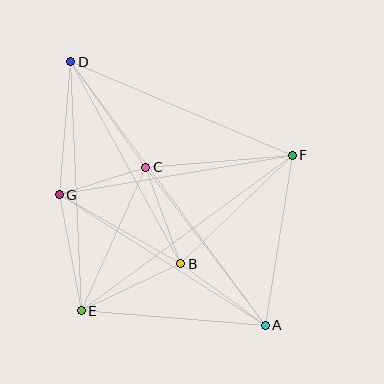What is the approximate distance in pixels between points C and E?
The distance between C and E is approximately 157 pixels.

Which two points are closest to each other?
Points C and G are closest to each other.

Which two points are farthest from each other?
Points A and D are farthest from each other.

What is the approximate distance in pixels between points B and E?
The distance between B and E is approximately 110 pixels.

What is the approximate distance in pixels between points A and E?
The distance between A and E is approximately 185 pixels.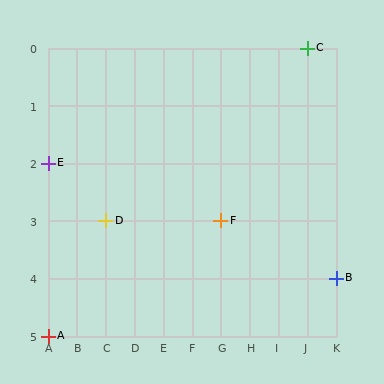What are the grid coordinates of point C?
Point C is at grid coordinates (J, 0).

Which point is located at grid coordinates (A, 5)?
Point A is at (A, 5).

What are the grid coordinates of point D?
Point D is at grid coordinates (C, 3).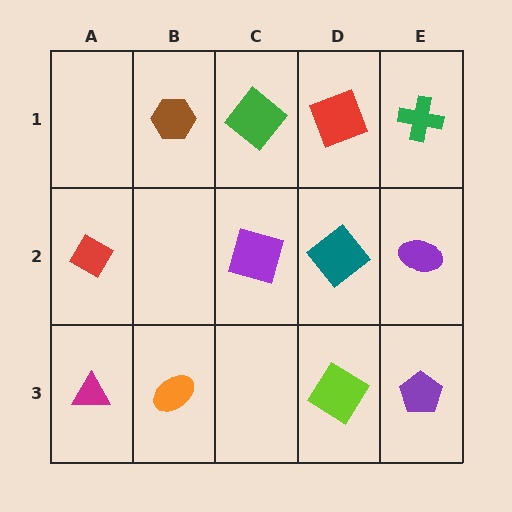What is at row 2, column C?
A purple square.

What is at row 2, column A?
A red diamond.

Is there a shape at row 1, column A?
No, that cell is empty.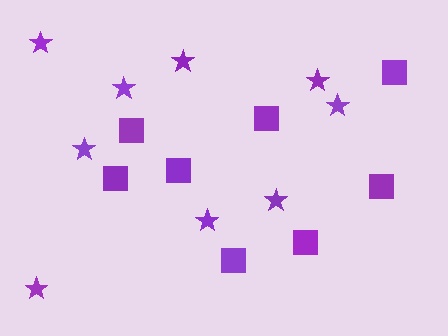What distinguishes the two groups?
There are 2 groups: one group of squares (8) and one group of stars (9).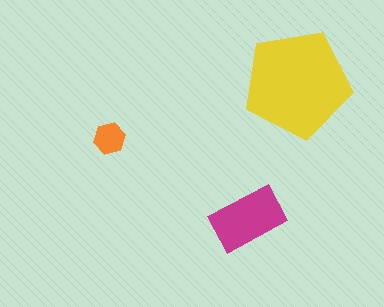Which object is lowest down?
The magenta rectangle is bottommost.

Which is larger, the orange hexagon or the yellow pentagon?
The yellow pentagon.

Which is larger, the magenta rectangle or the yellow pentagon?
The yellow pentagon.